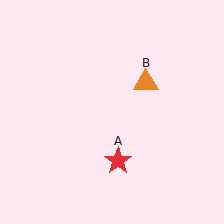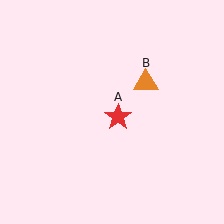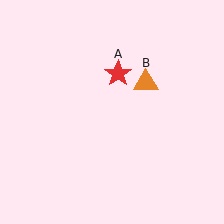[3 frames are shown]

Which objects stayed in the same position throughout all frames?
Orange triangle (object B) remained stationary.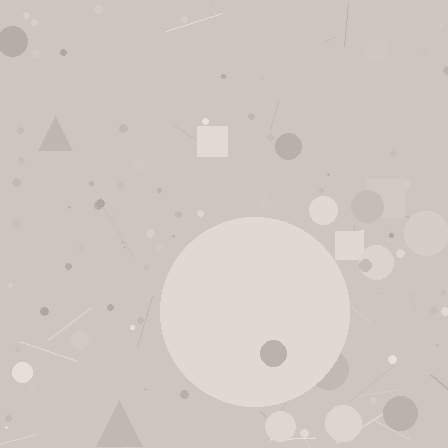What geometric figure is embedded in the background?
A circle is embedded in the background.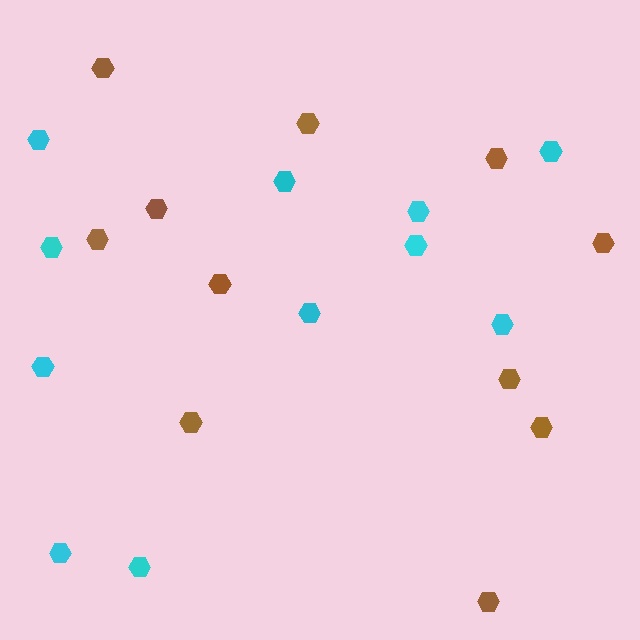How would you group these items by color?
There are 2 groups: one group of brown hexagons (11) and one group of cyan hexagons (11).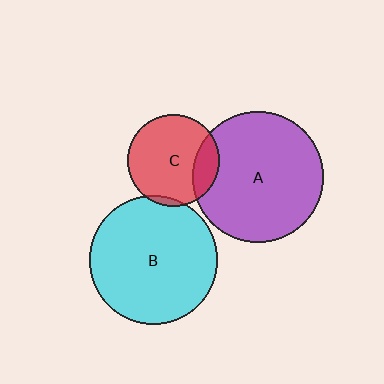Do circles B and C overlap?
Yes.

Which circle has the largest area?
Circle A (purple).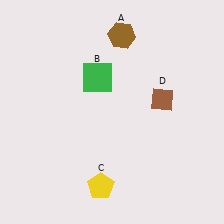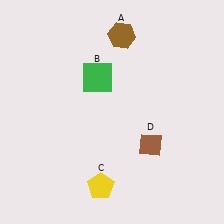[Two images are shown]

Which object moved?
The brown diamond (D) moved down.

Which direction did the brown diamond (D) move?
The brown diamond (D) moved down.